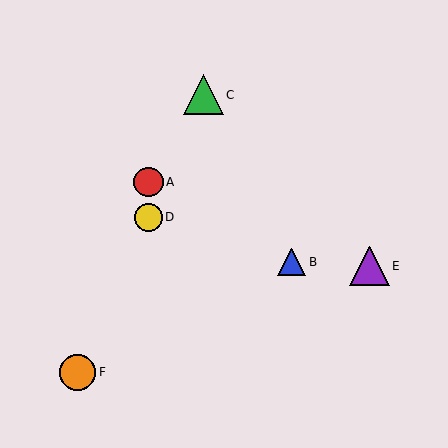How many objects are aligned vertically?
2 objects (A, D) are aligned vertically.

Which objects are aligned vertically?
Objects A, D are aligned vertically.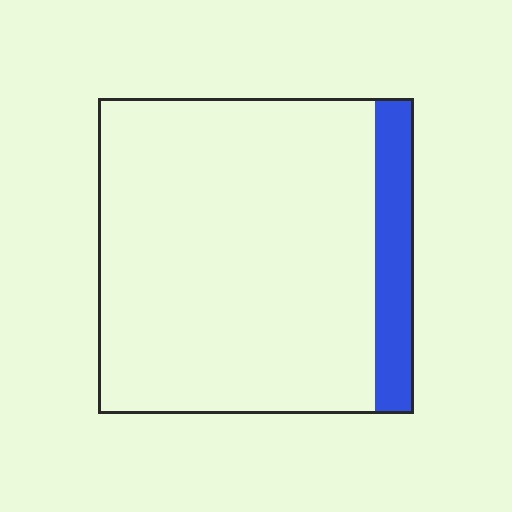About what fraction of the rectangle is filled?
About one eighth (1/8).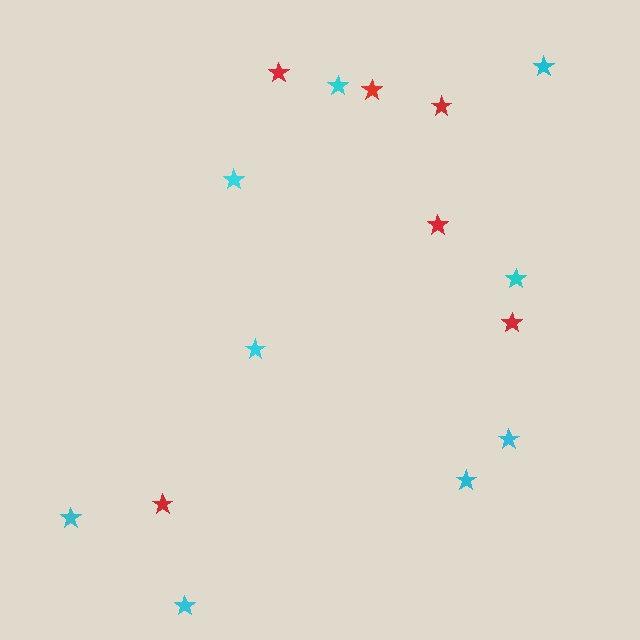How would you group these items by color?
There are 2 groups: one group of red stars (6) and one group of cyan stars (9).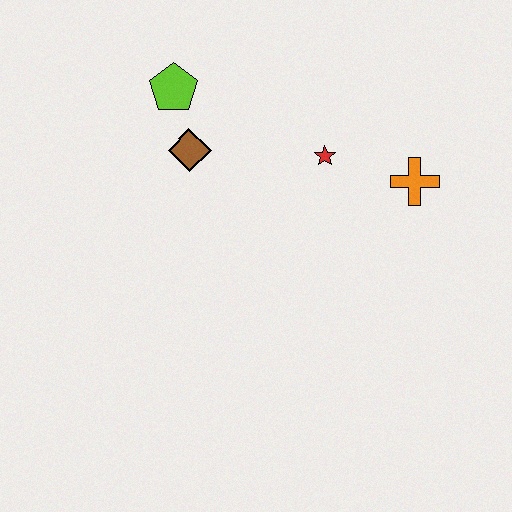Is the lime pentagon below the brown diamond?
No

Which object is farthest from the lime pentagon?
The orange cross is farthest from the lime pentagon.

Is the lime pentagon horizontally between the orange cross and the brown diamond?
No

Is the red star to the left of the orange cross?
Yes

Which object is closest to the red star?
The orange cross is closest to the red star.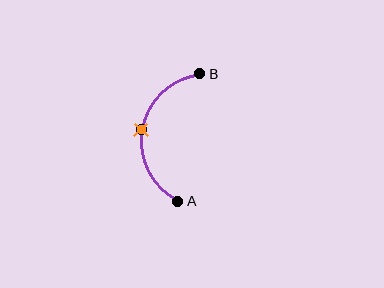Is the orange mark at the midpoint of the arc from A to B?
Yes. The orange mark lies on the arc at equal arc-length from both A and B — it is the arc midpoint.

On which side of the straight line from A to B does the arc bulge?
The arc bulges to the left of the straight line connecting A and B.